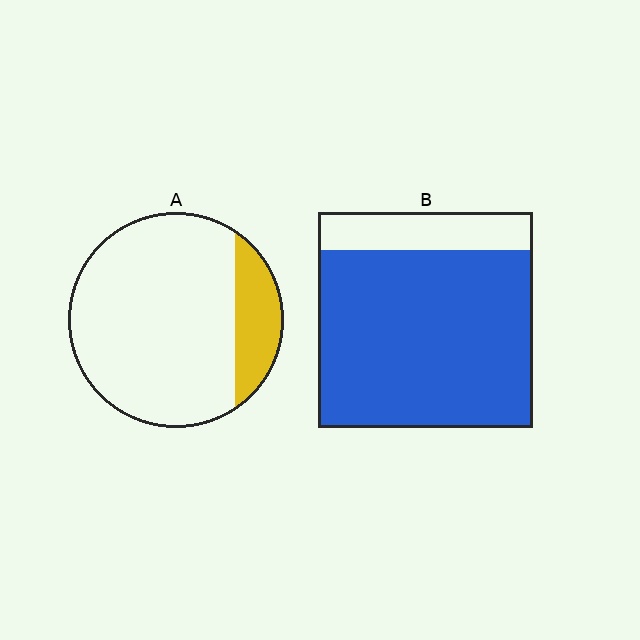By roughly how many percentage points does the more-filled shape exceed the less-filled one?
By roughly 65 percentage points (B over A).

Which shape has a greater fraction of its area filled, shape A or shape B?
Shape B.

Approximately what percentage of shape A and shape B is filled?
A is approximately 15% and B is approximately 80%.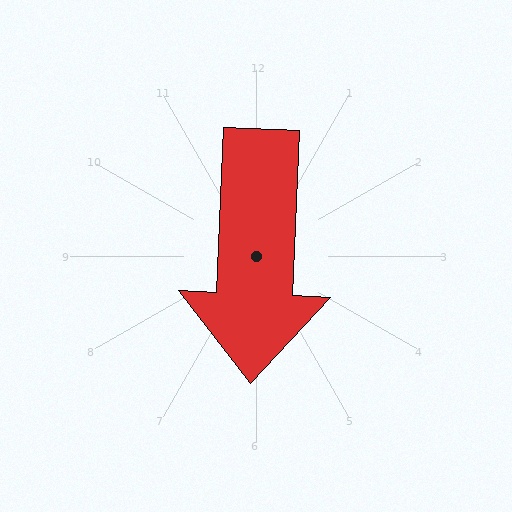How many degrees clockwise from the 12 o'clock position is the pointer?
Approximately 183 degrees.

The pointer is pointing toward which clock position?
Roughly 6 o'clock.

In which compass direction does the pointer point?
South.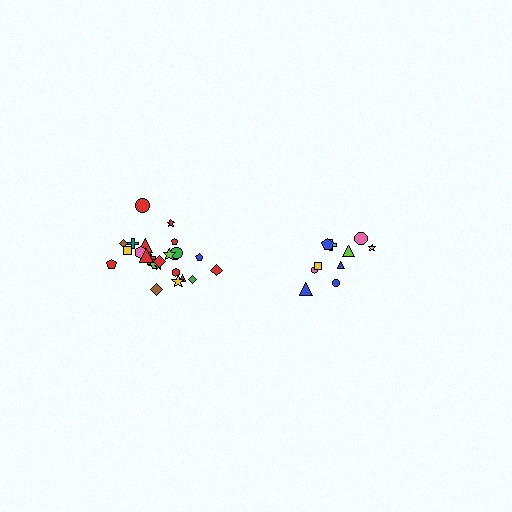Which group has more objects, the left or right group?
The left group.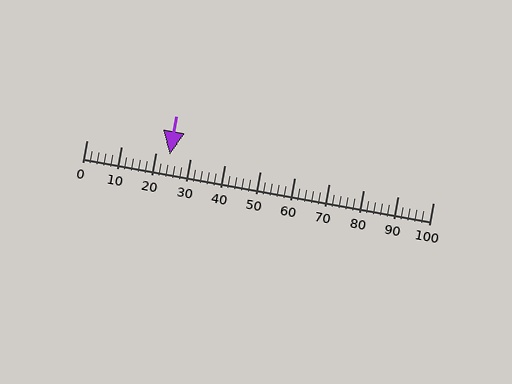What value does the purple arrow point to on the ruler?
The purple arrow points to approximately 24.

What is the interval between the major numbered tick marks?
The major tick marks are spaced 10 units apart.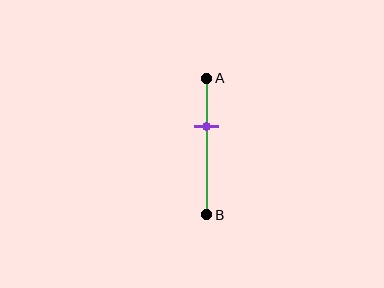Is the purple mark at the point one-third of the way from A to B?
Yes, the mark is approximately at the one-third point.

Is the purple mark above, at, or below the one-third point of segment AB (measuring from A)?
The purple mark is approximately at the one-third point of segment AB.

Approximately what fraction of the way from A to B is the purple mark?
The purple mark is approximately 35% of the way from A to B.